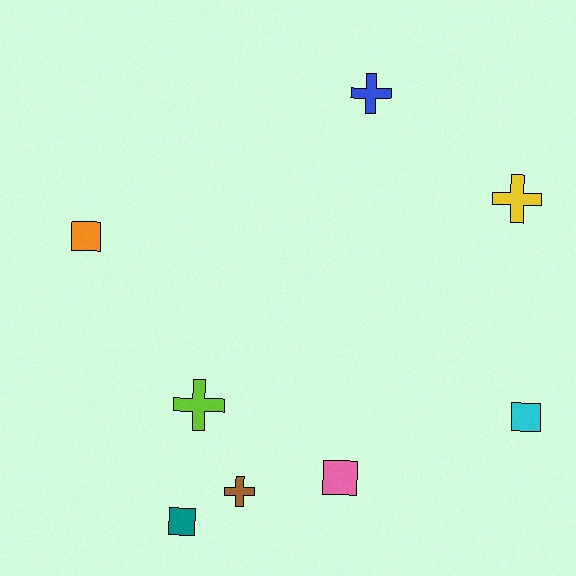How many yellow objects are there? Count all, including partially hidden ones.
There is 1 yellow object.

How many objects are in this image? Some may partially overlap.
There are 8 objects.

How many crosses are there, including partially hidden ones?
There are 4 crosses.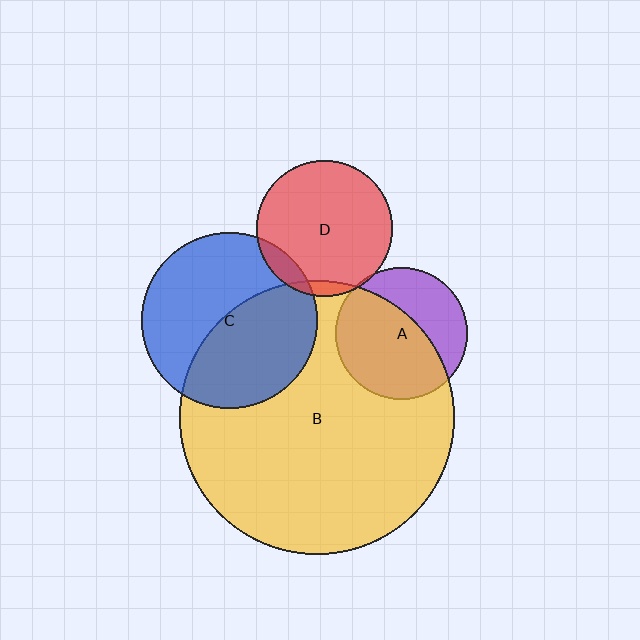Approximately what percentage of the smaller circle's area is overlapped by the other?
Approximately 60%.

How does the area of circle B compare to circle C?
Approximately 2.4 times.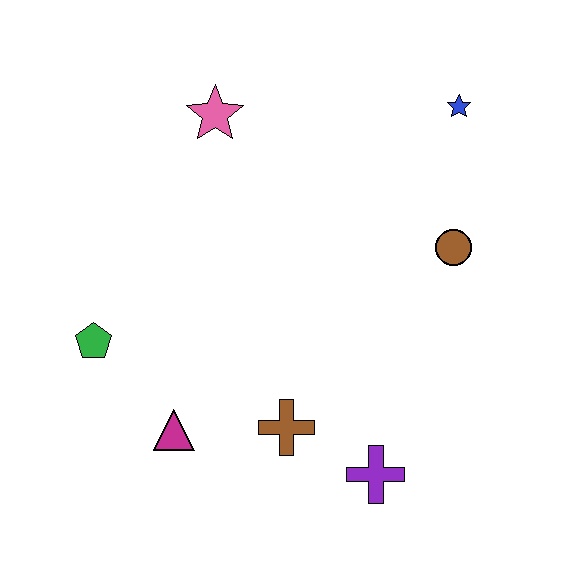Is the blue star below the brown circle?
No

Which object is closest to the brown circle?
The blue star is closest to the brown circle.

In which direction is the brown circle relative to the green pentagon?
The brown circle is to the right of the green pentagon.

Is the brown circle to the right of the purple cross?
Yes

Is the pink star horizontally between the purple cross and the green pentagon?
Yes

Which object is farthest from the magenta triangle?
The blue star is farthest from the magenta triangle.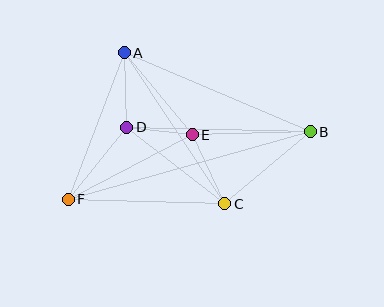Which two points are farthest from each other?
Points B and F are farthest from each other.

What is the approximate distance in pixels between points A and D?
The distance between A and D is approximately 75 pixels.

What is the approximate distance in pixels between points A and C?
The distance between A and C is approximately 182 pixels.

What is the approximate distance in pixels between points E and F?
The distance between E and F is approximately 140 pixels.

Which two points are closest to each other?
Points D and E are closest to each other.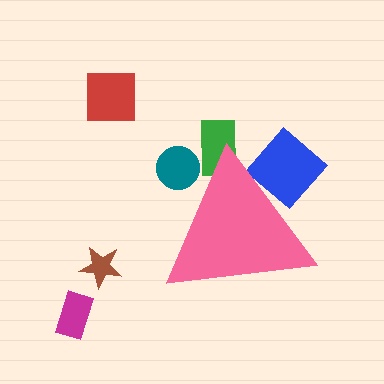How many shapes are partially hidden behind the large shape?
3 shapes are partially hidden.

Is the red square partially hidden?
No, the red square is fully visible.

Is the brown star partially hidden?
No, the brown star is fully visible.